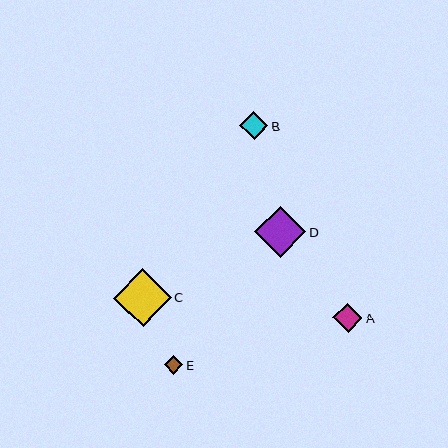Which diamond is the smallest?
Diamond E is the smallest with a size of approximately 19 pixels.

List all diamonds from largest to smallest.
From largest to smallest: C, D, A, B, E.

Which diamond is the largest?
Diamond C is the largest with a size of approximately 57 pixels.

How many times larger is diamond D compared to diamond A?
Diamond D is approximately 1.7 times the size of diamond A.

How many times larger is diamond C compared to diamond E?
Diamond C is approximately 3.0 times the size of diamond E.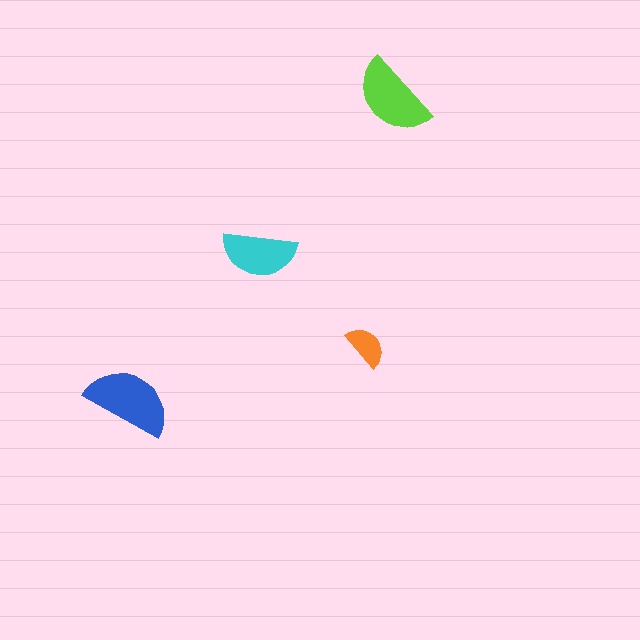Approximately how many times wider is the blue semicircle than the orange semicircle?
About 2 times wider.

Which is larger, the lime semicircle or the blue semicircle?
The blue one.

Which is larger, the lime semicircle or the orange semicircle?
The lime one.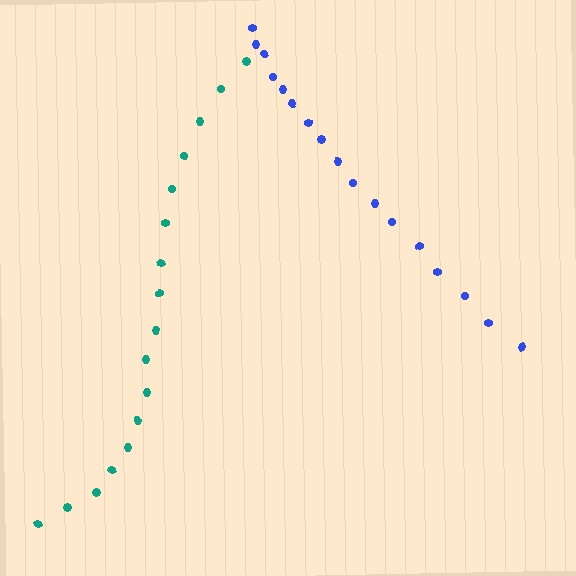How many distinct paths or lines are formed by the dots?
There are 2 distinct paths.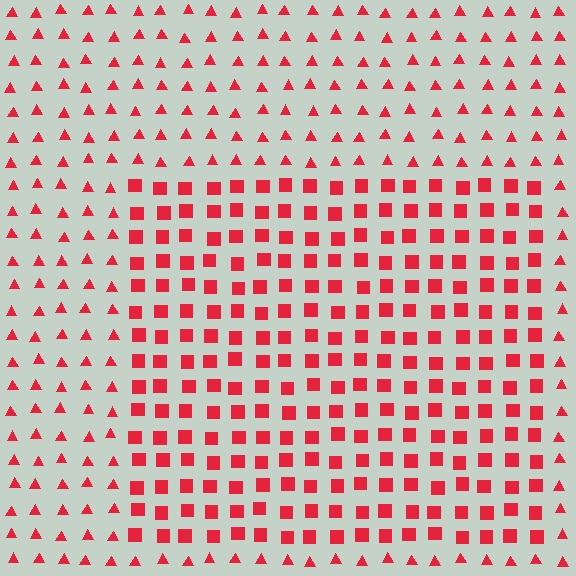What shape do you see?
I see a rectangle.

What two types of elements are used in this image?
The image uses squares inside the rectangle region and triangles outside it.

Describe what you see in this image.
The image is filled with small red elements arranged in a uniform grid. A rectangle-shaped region contains squares, while the surrounding area contains triangles. The boundary is defined purely by the change in element shape.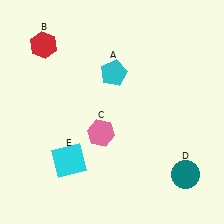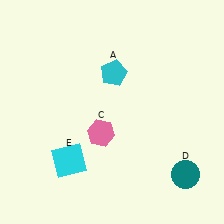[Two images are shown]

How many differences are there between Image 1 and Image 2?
There is 1 difference between the two images.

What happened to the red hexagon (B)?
The red hexagon (B) was removed in Image 2. It was in the top-left area of Image 1.